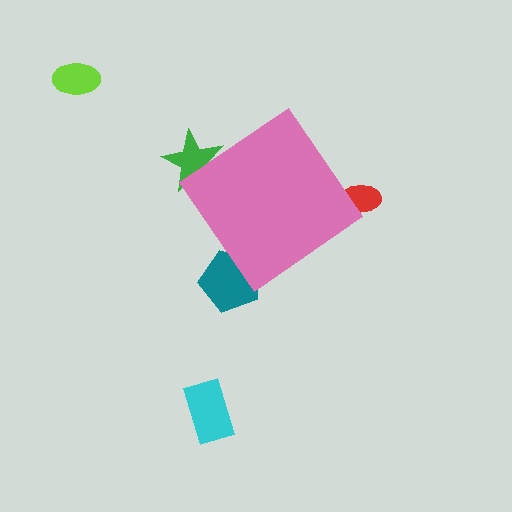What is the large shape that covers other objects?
A pink diamond.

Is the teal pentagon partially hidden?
Yes, the teal pentagon is partially hidden behind the pink diamond.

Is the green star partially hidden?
Yes, the green star is partially hidden behind the pink diamond.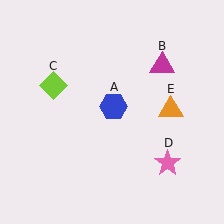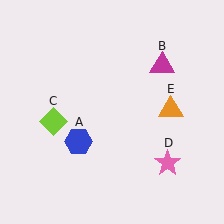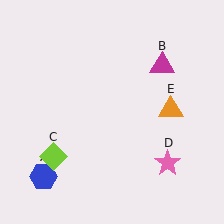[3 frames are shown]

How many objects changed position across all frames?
2 objects changed position: blue hexagon (object A), lime diamond (object C).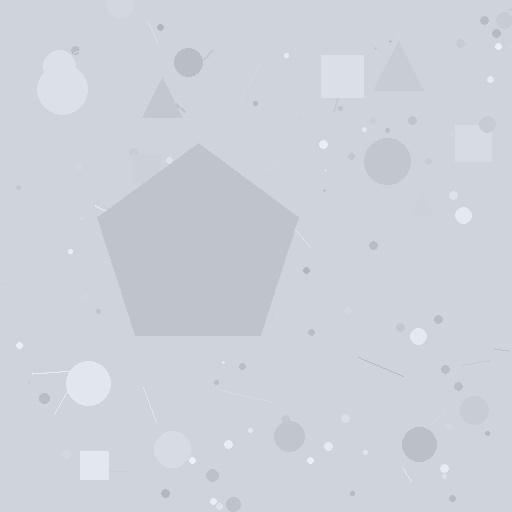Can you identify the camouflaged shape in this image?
The camouflaged shape is a pentagon.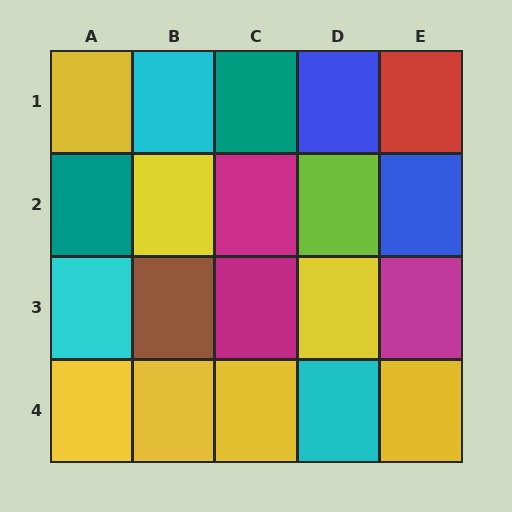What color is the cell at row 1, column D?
Blue.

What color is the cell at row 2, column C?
Magenta.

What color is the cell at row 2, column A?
Teal.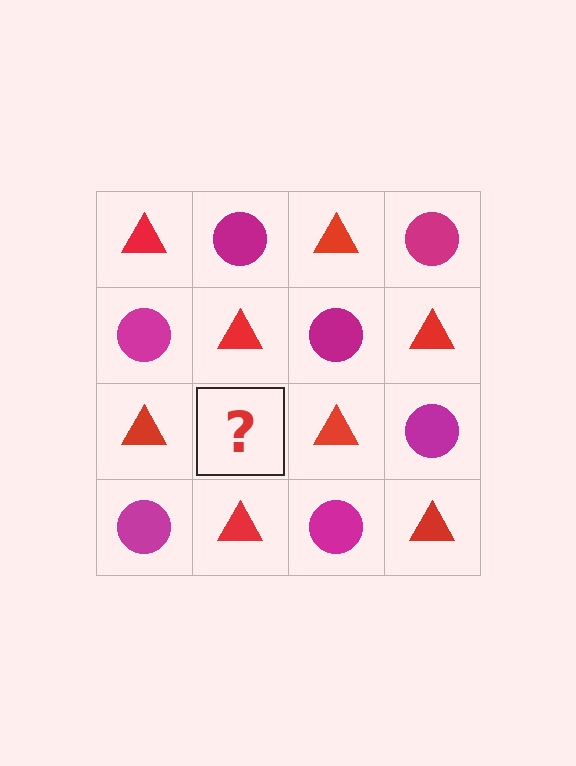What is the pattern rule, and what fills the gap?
The rule is that it alternates red triangle and magenta circle in a checkerboard pattern. The gap should be filled with a magenta circle.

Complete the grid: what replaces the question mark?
The question mark should be replaced with a magenta circle.